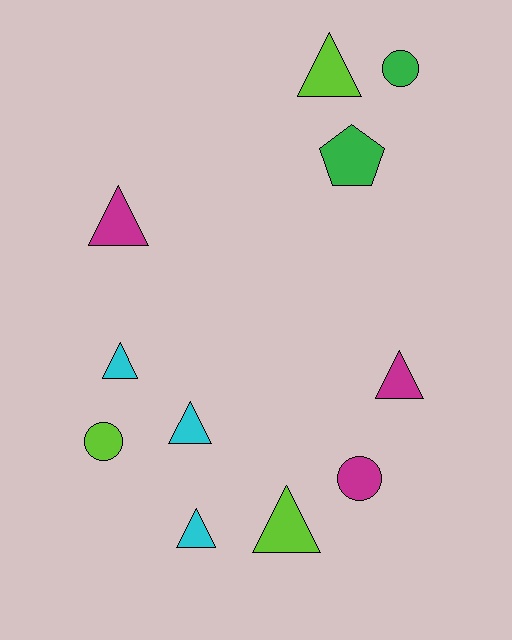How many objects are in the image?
There are 11 objects.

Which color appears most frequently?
Magenta, with 3 objects.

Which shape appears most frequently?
Triangle, with 7 objects.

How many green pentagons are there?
There is 1 green pentagon.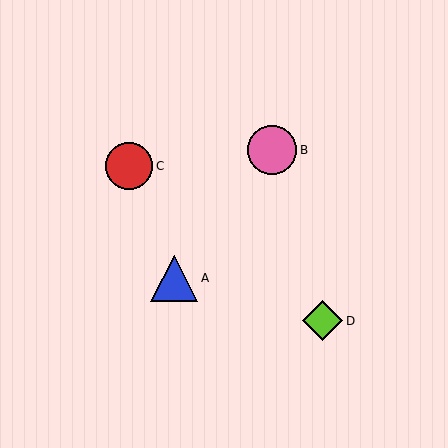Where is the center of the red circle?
The center of the red circle is at (129, 166).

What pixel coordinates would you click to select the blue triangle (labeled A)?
Click at (174, 278) to select the blue triangle A.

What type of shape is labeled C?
Shape C is a red circle.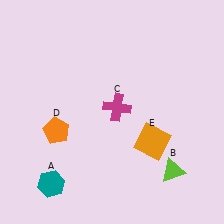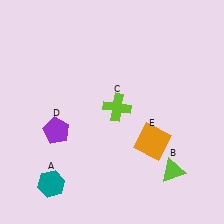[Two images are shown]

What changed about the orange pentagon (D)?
In Image 1, D is orange. In Image 2, it changed to purple.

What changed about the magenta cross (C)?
In Image 1, C is magenta. In Image 2, it changed to lime.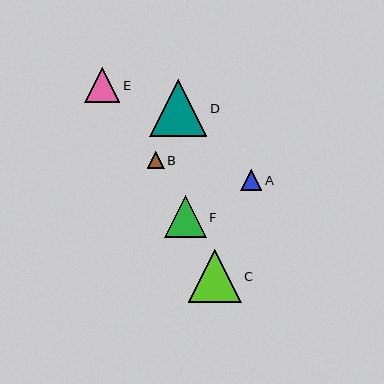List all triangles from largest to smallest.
From largest to smallest: D, C, F, E, A, B.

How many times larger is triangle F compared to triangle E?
Triangle F is approximately 1.2 times the size of triangle E.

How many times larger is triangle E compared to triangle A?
Triangle E is approximately 1.7 times the size of triangle A.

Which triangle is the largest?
Triangle D is the largest with a size of approximately 57 pixels.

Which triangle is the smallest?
Triangle B is the smallest with a size of approximately 17 pixels.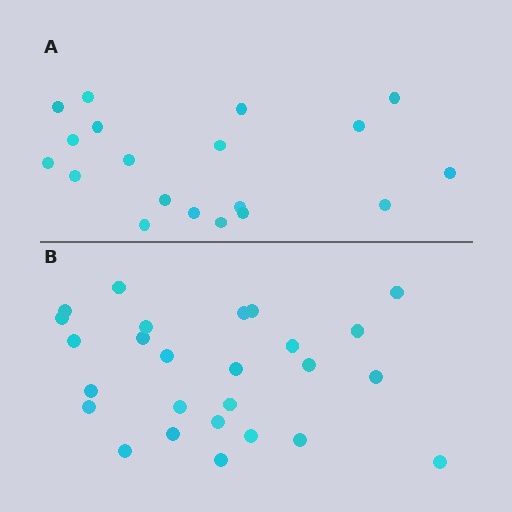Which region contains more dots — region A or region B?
Region B (the bottom region) has more dots.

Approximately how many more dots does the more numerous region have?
Region B has roughly 8 or so more dots than region A.